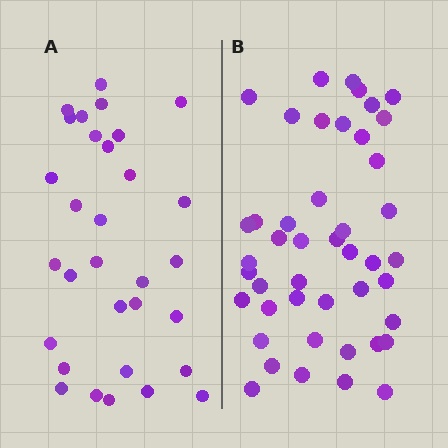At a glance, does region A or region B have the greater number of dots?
Region B (the right region) has more dots.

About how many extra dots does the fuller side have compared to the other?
Region B has approximately 15 more dots than region A.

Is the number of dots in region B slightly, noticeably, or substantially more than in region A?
Region B has substantially more. The ratio is roughly 1.5 to 1.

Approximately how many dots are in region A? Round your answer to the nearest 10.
About 30 dots. (The exact count is 31, which rounds to 30.)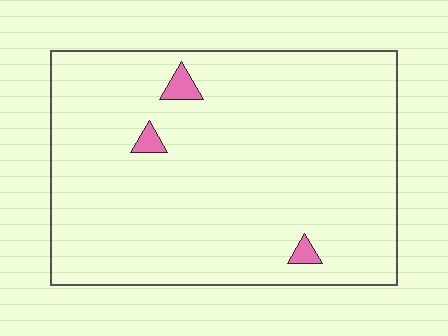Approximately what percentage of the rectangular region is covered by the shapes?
Approximately 5%.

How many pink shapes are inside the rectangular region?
3.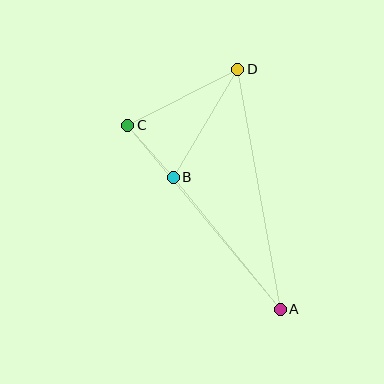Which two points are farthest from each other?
Points A and D are farthest from each other.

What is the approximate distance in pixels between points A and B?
The distance between A and B is approximately 170 pixels.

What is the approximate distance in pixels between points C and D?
The distance between C and D is approximately 123 pixels.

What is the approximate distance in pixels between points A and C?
The distance between A and C is approximately 239 pixels.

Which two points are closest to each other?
Points B and C are closest to each other.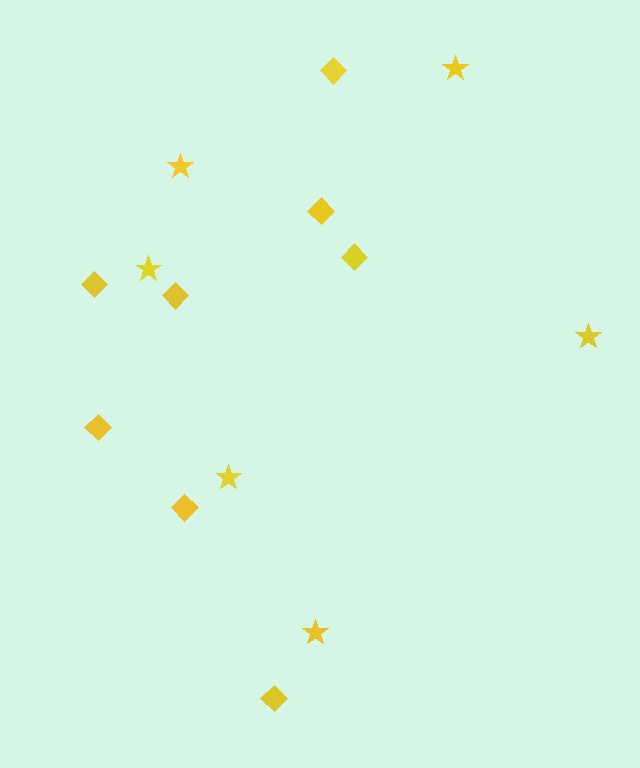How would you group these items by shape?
There are 2 groups: one group of diamonds (8) and one group of stars (6).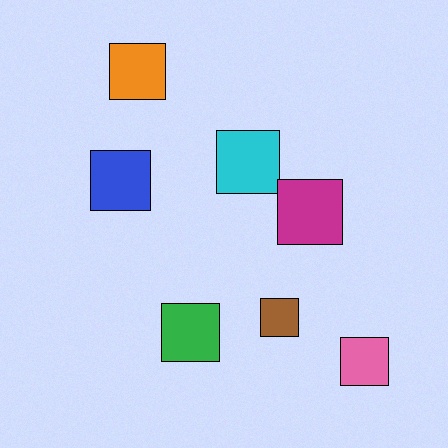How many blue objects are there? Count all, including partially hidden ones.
There is 1 blue object.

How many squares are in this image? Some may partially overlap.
There are 7 squares.